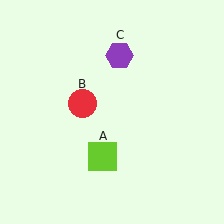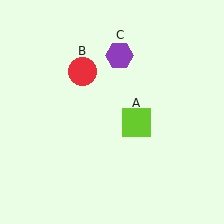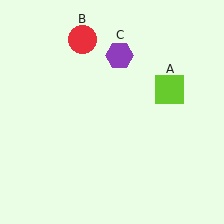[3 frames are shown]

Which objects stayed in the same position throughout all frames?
Purple hexagon (object C) remained stationary.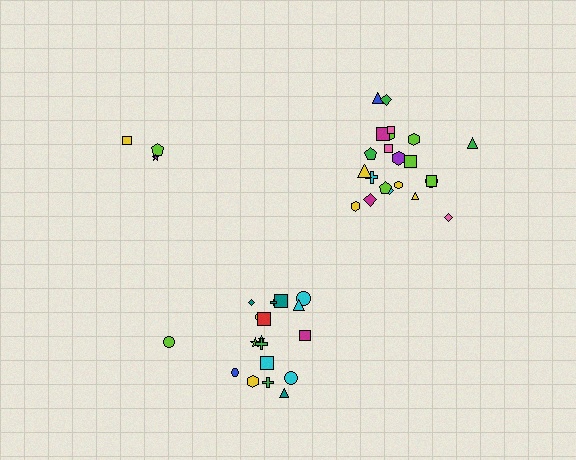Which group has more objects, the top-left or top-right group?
The top-right group.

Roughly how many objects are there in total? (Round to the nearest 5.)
Roughly 45 objects in total.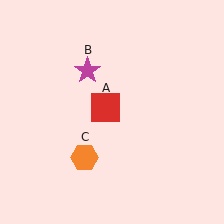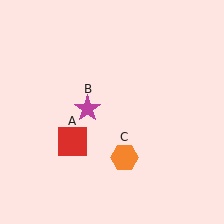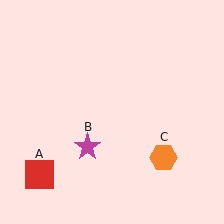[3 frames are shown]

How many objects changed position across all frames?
3 objects changed position: red square (object A), magenta star (object B), orange hexagon (object C).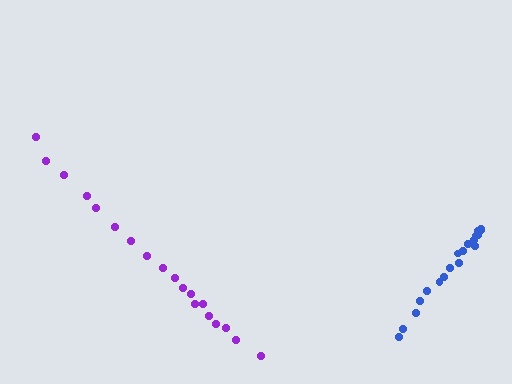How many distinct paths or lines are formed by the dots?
There are 2 distinct paths.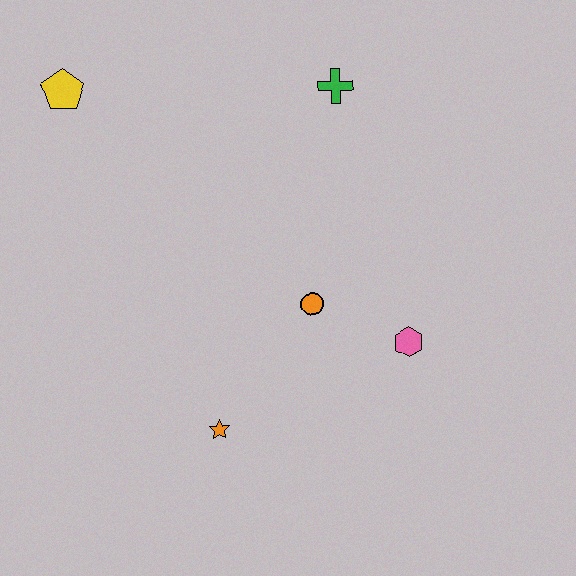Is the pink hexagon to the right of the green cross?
Yes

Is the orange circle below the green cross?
Yes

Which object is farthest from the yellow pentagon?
The pink hexagon is farthest from the yellow pentagon.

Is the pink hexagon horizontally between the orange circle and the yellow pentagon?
No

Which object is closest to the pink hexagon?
The orange circle is closest to the pink hexagon.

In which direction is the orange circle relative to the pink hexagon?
The orange circle is to the left of the pink hexagon.